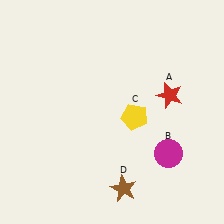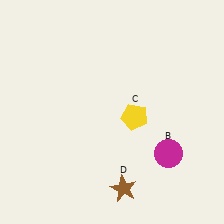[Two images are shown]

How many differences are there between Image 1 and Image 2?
There is 1 difference between the two images.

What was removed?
The red star (A) was removed in Image 2.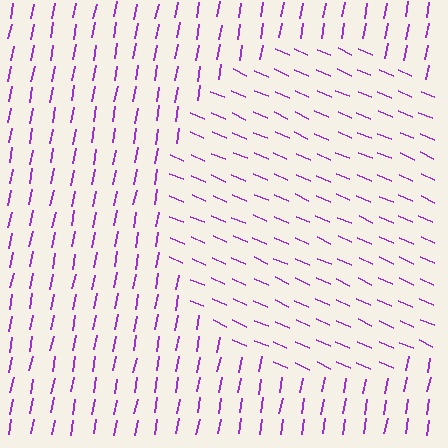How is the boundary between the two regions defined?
The boundary is defined purely by a change in line orientation (approximately 77 degrees difference). All lines are the same color and thickness.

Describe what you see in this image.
The image is filled with small purple line segments. A circle region in the image has lines oriented differently from the surrounding lines, creating a visible texture boundary.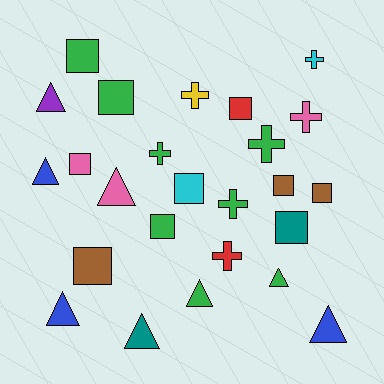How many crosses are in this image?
There are 7 crosses.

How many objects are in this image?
There are 25 objects.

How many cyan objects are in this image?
There are 2 cyan objects.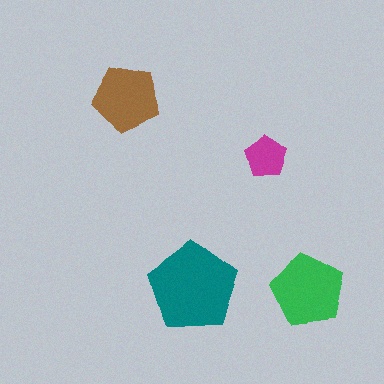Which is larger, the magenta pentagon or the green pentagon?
The green one.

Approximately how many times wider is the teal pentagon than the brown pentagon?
About 1.5 times wider.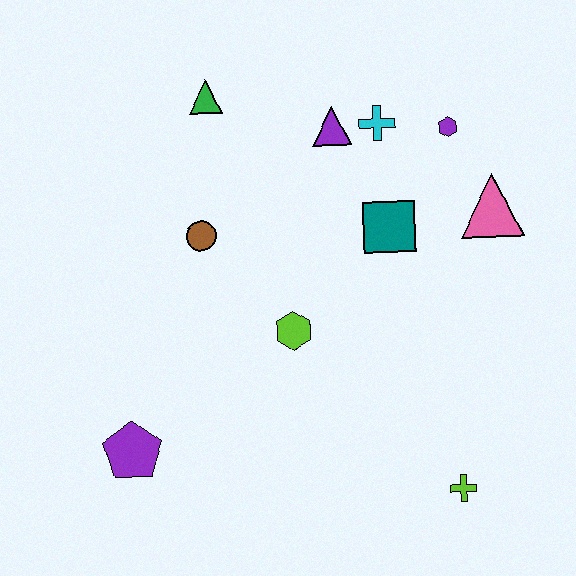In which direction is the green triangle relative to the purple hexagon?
The green triangle is to the left of the purple hexagon.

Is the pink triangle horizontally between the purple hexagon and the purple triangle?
No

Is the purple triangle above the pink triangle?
Yes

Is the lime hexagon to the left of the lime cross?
Yes